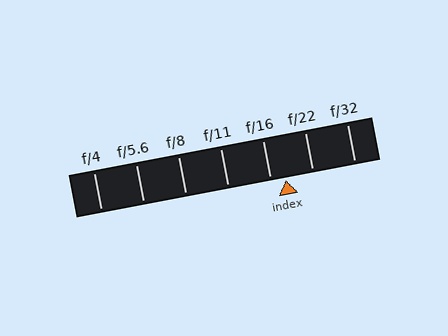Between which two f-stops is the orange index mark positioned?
The index mark is between f/16 and f/22.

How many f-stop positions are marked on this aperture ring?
There are 7 f-stop positions marked.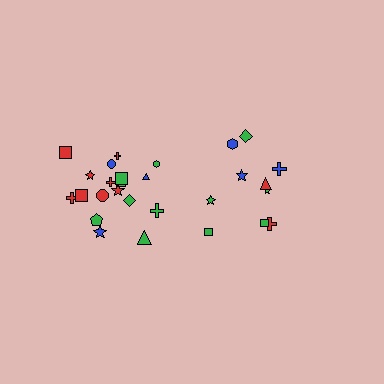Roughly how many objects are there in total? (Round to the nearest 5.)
Roughly 30 objects in total.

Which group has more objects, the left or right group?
The left group.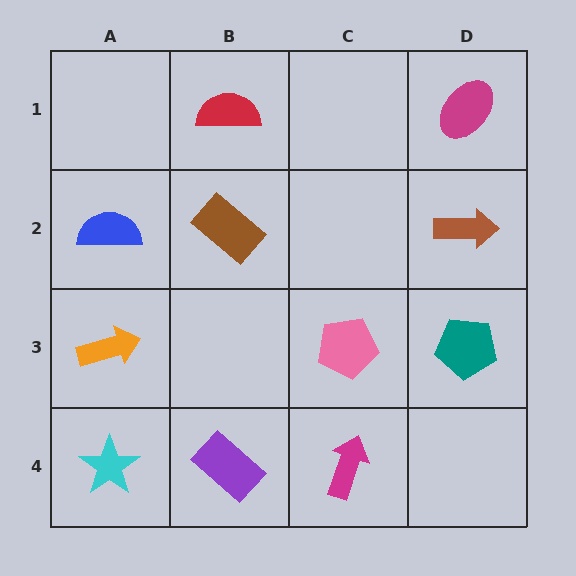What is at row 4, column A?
A cyan star.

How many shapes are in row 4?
3 shapes.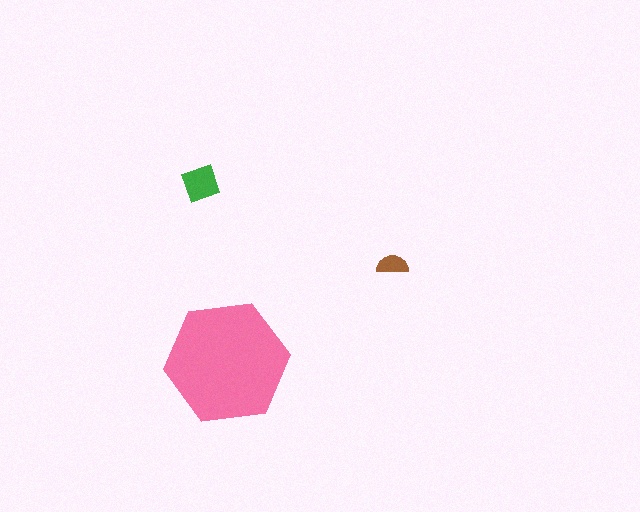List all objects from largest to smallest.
The pink hexagon, the green square, the brown semicircle.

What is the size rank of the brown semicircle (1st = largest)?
3rd.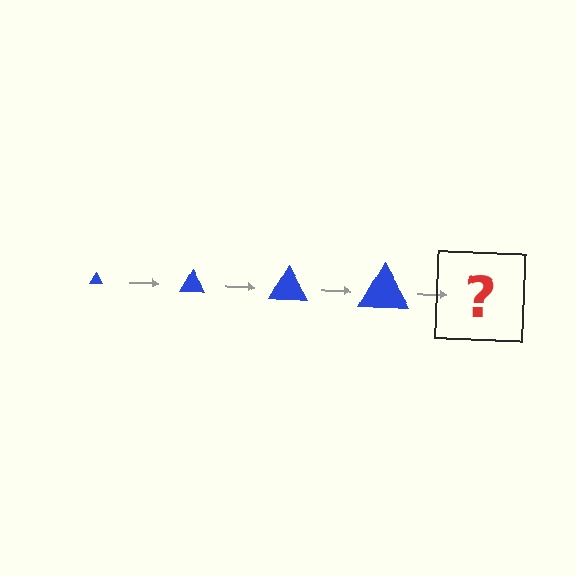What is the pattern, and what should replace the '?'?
The pattern is that the triangle gets progressively larger each step. The '?' should be a blue triangle, larger than the previous one.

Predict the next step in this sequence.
The next step is a blue triangle, larger than the previous one.